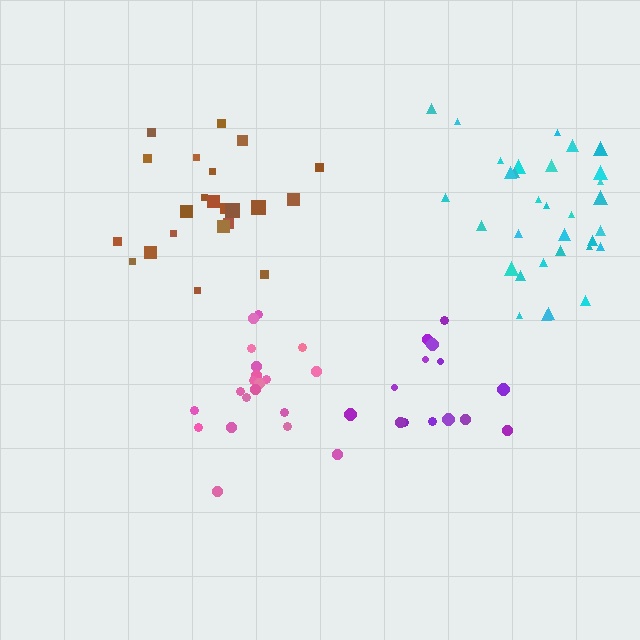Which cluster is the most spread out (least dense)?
Purple.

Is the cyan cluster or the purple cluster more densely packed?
Cyan.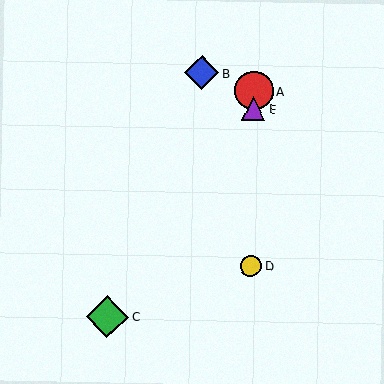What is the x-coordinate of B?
Object B is at x≈202.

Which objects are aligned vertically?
Objects A, D, E are aligned vertically.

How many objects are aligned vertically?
3 objects (A, D, E) are aligned vertically.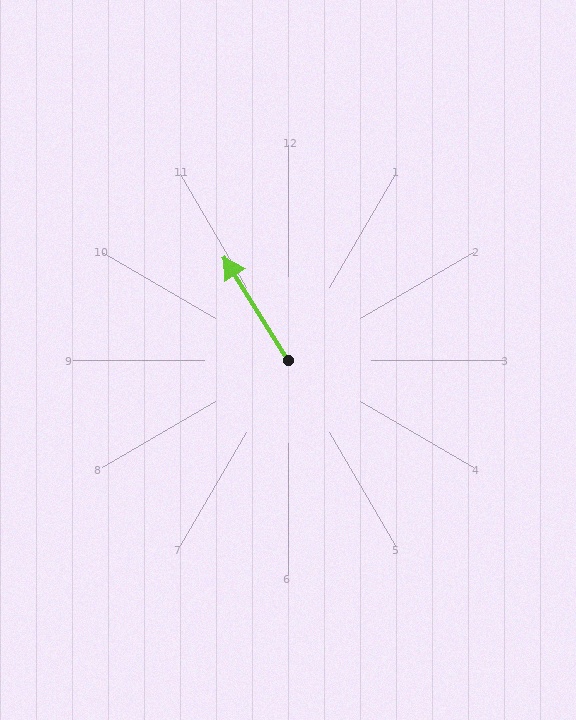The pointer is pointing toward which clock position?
Roughly 11 o'clock.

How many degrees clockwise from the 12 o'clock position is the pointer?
Approximately 328 degrees.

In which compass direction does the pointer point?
Northwest.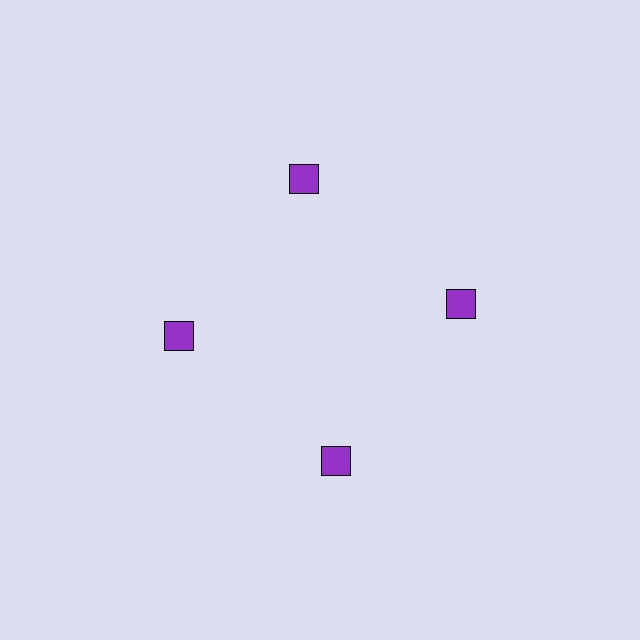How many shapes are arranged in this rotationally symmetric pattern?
There are 4 shapes, arranged in 4 groups of 1.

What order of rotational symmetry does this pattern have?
This pattern has 4-fold rotational symmetry.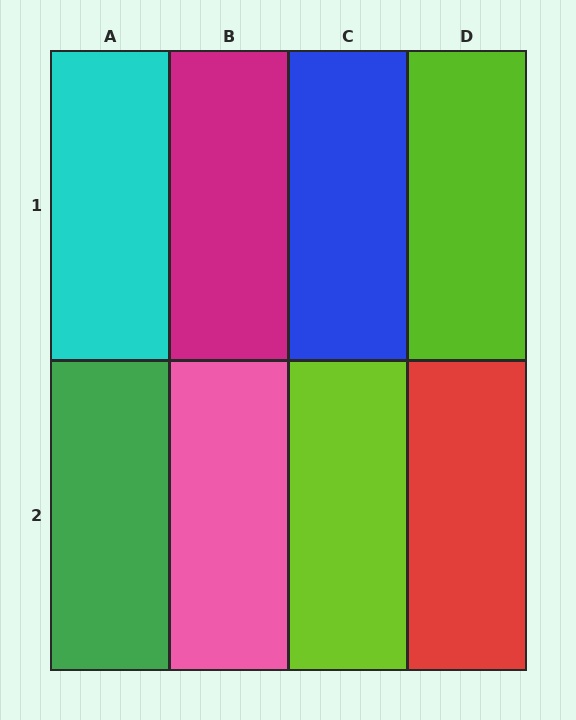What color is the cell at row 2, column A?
Green.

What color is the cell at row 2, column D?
Red.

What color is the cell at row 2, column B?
Pink.